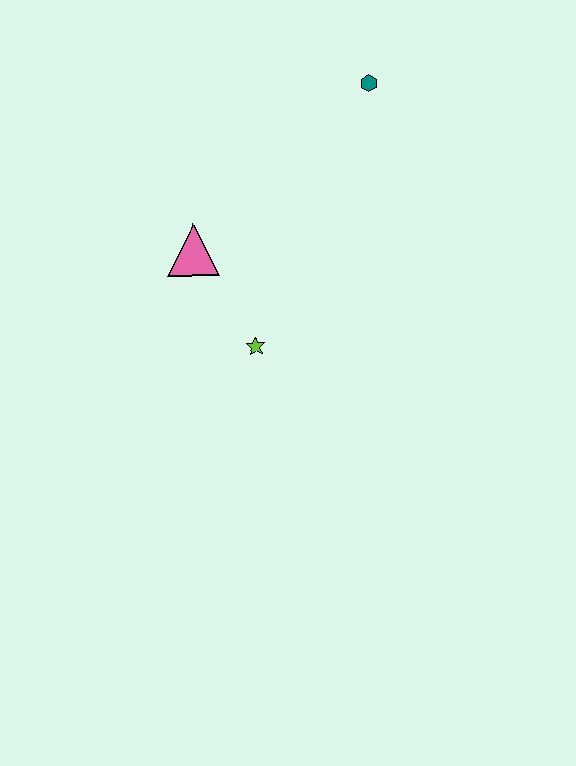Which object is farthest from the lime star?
The teal hexagon is farthest from the lime star.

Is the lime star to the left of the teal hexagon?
Yes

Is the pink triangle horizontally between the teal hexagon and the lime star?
No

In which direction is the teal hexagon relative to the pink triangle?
The teal hexagon is to the right of the pink triangle.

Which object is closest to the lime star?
The pink triangle is closest to the lime star.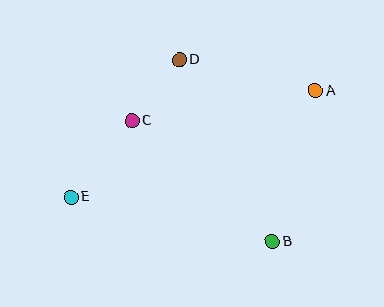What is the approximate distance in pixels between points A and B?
The distance between A and B is approximately 157 pixels.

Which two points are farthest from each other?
Points A and E are farthest from each other.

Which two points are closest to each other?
Points C and D are closest to each other.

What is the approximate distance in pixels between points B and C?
The distance between B and C is approximately 185 pixels.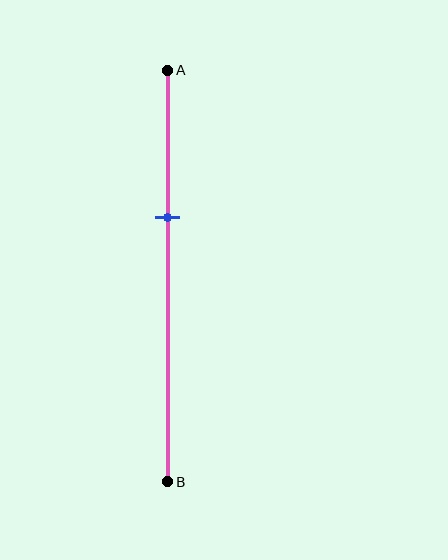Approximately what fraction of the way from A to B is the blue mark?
The blue mark is approximately 35% of the way from A to B.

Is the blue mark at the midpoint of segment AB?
No, the mark is at about 35% from A, not at the 50% midpoint.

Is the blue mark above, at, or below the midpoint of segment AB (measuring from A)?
The blue mark is above the midpoint of segment AB.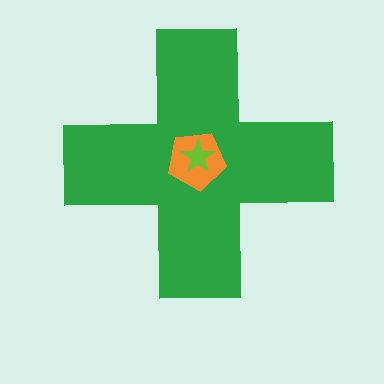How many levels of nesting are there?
3.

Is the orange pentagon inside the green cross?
Yes.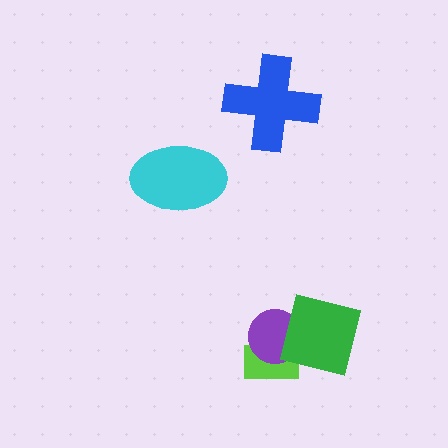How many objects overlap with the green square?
2 objects overlap with the green square.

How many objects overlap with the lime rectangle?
2 objects overlap with the lime rectangle.